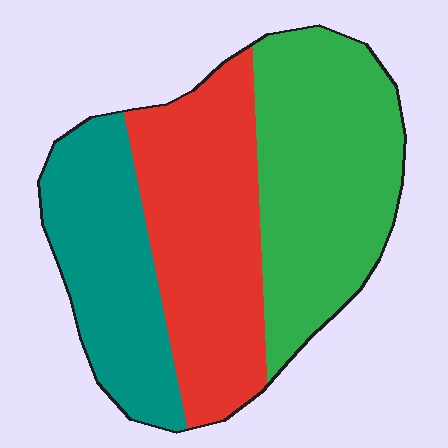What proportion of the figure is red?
Red takes up about three eighths (3/8) of the figure.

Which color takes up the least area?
Teal, at roughly 25%.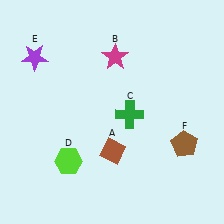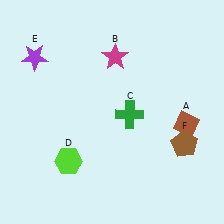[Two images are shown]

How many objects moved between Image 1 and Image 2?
1 object moved between the two images.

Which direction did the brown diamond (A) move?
The brown diamond (A) moved right.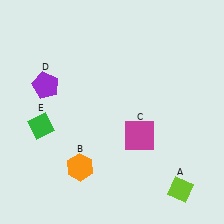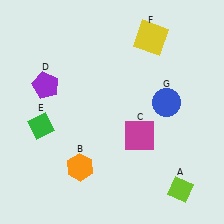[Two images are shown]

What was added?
A yellow square (F), a blue circle (G) were added in Image 2.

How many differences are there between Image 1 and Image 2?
There are 2 differences between the two images.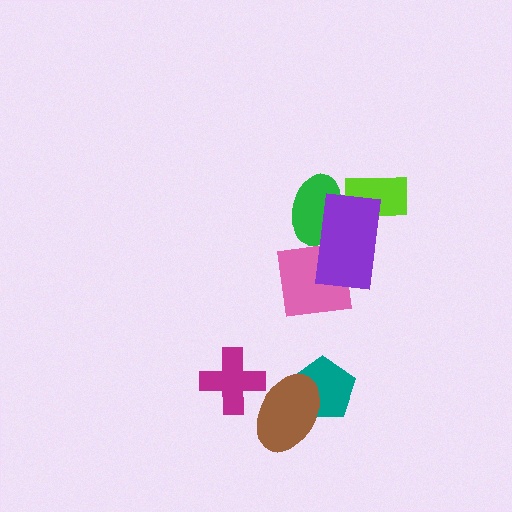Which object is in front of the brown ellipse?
The magenta cross is in front of the brown ellipse.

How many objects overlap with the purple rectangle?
3 objects overlap with the purple rectangle.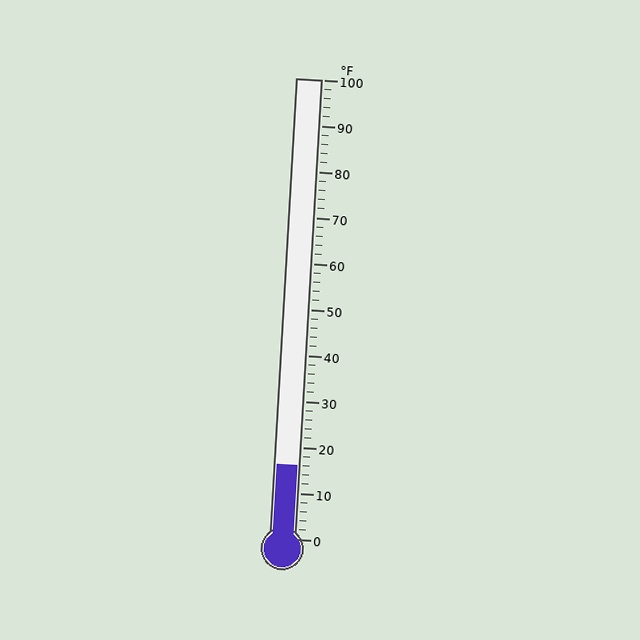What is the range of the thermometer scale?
The thermometer scale ranges from 0°F to 100°F.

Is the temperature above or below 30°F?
The temperature is below 30°F.